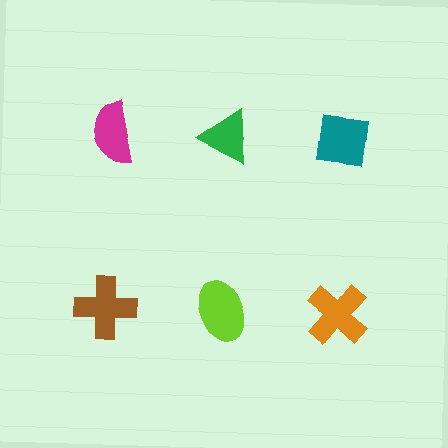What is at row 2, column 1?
A brown cross.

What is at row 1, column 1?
A magenta semicircle.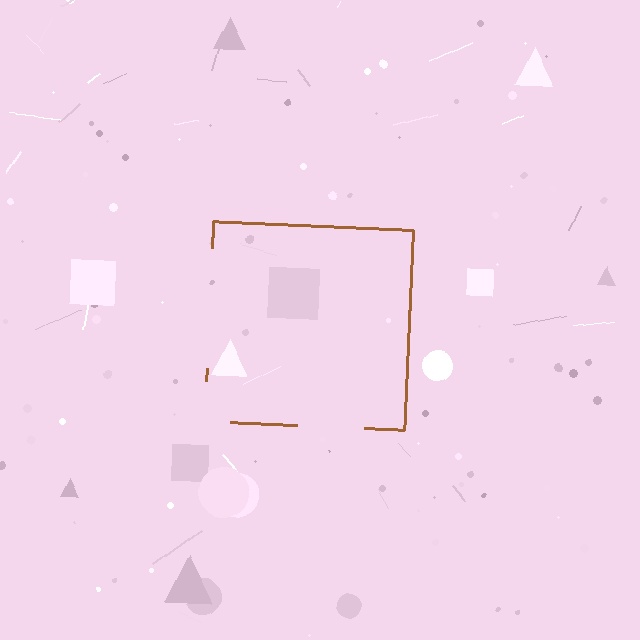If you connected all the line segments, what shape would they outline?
They would outline a square.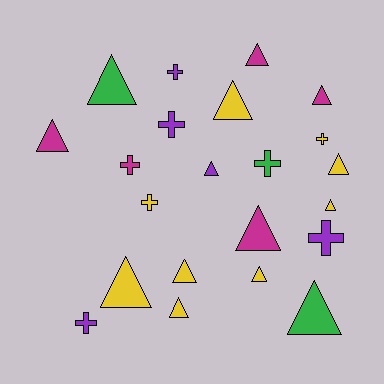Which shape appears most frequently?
Triangle, with 14 objects.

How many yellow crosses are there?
There are 2 yellow crosses.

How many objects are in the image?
There are 22 objects.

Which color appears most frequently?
Yellow, with 9 objects.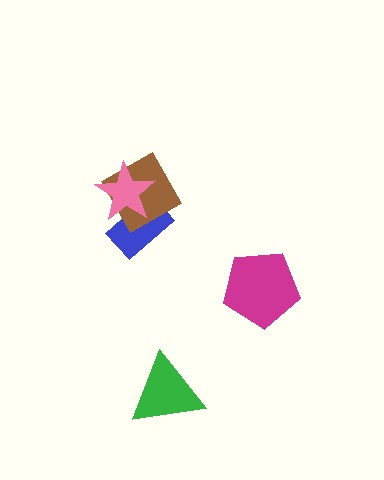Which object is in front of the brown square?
The pink star is in front of the brown square.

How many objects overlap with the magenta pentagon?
0 objects overlap with the magenta pentagon.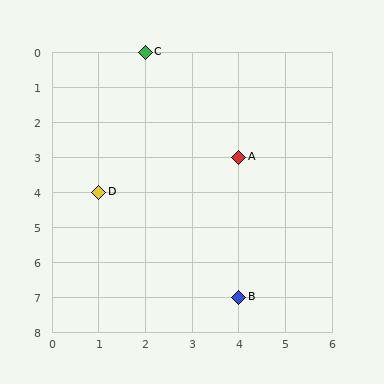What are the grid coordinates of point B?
Point B is at grid coordinates (4, 7).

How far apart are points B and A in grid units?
Points B and A are 4 rows apart.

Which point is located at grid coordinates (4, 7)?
Point B is at (4, 7).